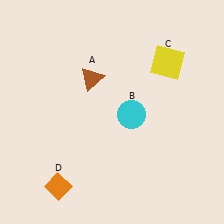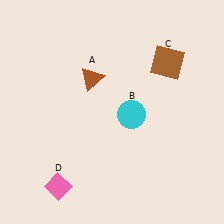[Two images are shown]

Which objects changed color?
C changed from yellow to brown. D changed from orange to pink.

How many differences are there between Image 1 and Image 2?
There are 2 differences between the two images.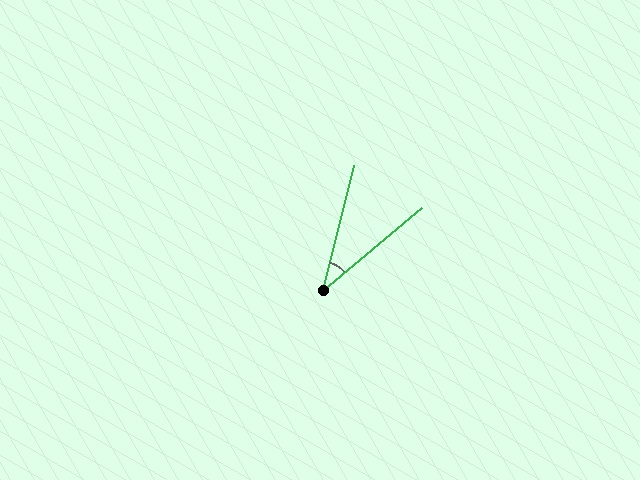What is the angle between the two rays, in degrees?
Approximately 36 degrees.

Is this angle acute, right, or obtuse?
It is acute.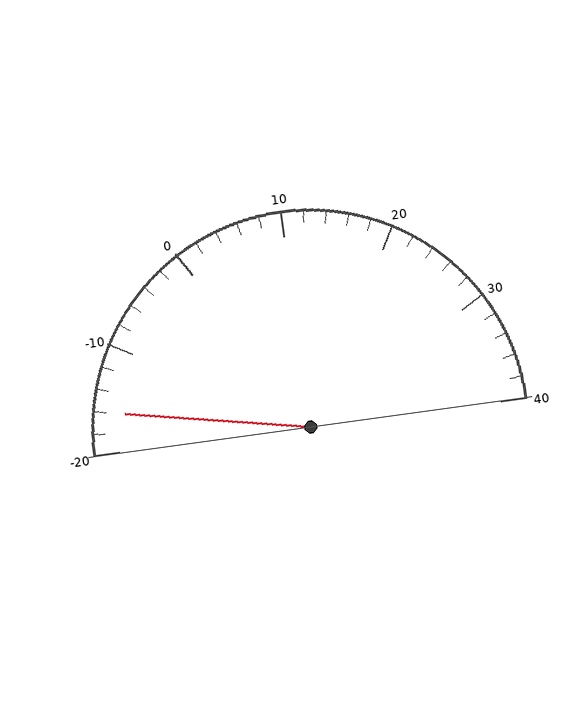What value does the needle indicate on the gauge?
The needle indicates approximately -16.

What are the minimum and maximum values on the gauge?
The gauge ranges from -20 to 40.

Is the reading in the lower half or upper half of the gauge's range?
The reading is in the lower half of the range (-20 to 40).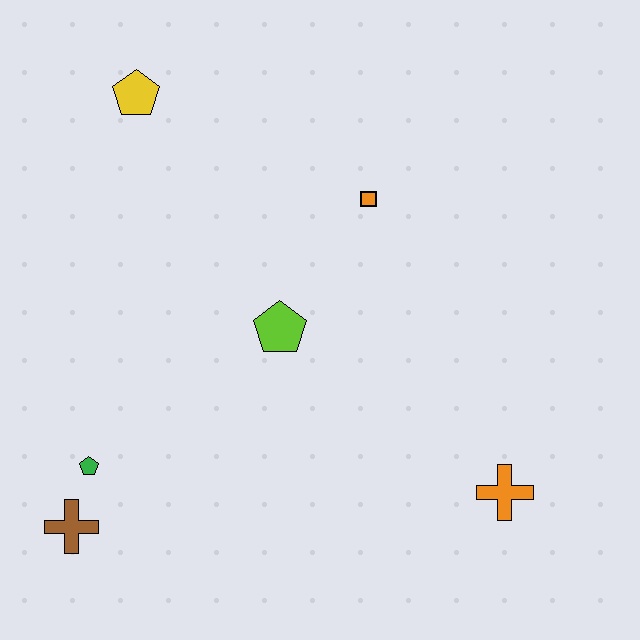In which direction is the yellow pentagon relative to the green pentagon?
The yellow pentagon is above the green pentagon.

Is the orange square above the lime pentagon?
Yes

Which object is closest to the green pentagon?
The brown cross is closest to the green pentagon.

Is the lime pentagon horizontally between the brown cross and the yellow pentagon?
No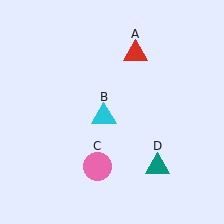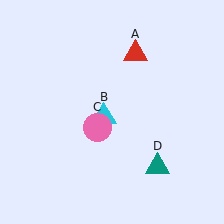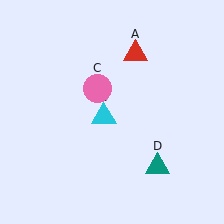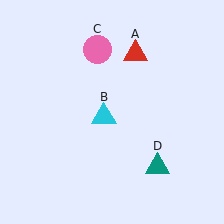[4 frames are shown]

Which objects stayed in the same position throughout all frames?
Red triangle (object A) and cyan triangle (object B) and teal triangle (object D) remained stationary.